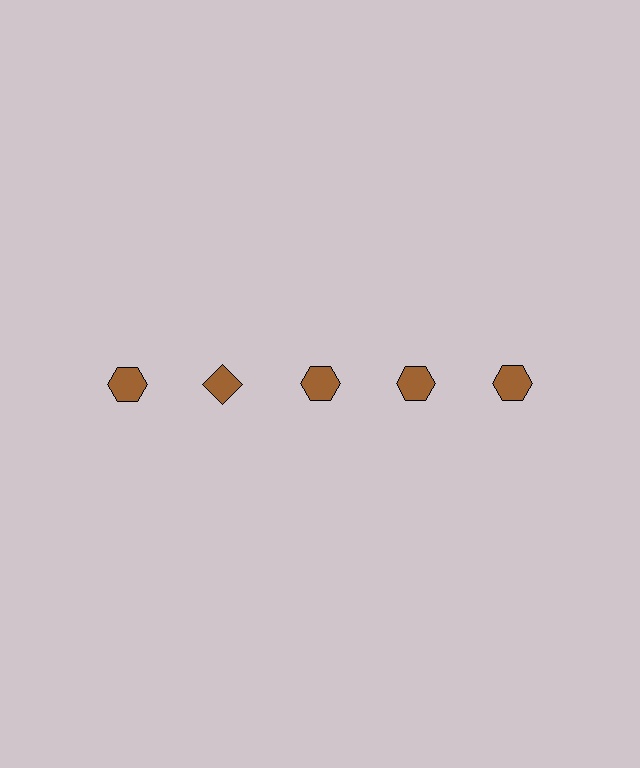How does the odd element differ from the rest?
It has a different shape: diamond instead of hexagon.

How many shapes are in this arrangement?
There are 5 shapes arranged in a grid pattern.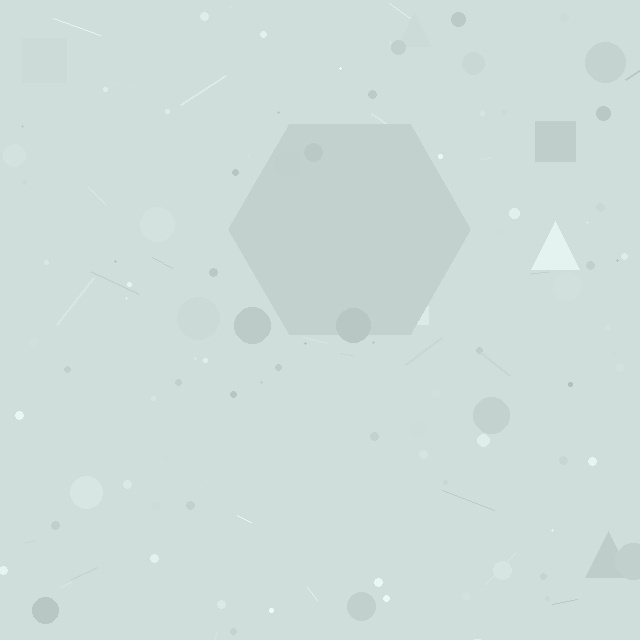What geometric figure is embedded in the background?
A hexagon is embedded in the background.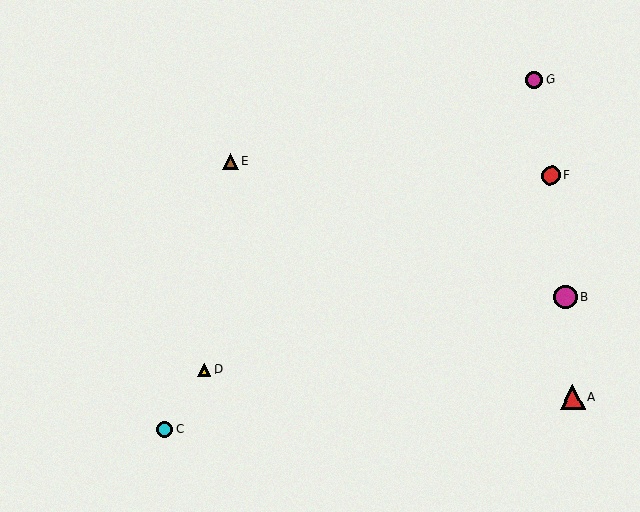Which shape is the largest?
The red triangle (labeled A) is the largest.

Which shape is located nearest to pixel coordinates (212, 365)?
The yellow triangle (labeled D) at (204, 370) is nearest to that location.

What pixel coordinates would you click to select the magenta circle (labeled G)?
Click at (534, 80) to select the magenta circle G.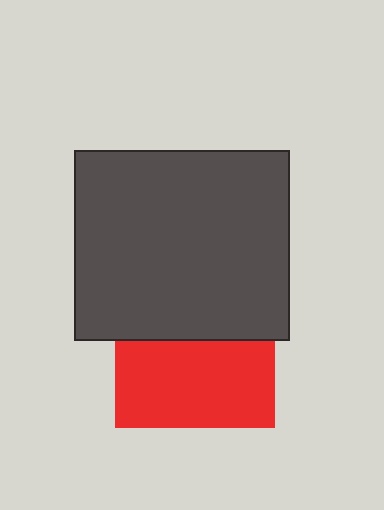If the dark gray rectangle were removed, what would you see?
You would see the complete red square.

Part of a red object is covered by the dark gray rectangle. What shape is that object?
It is a square.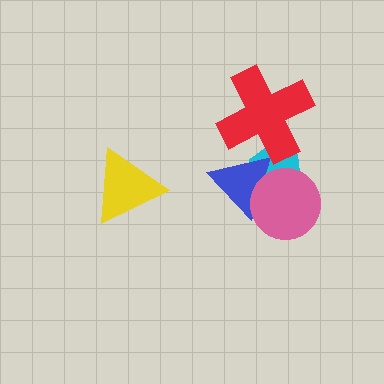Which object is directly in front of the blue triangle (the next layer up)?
The pink circle is directly in front of the blue triangle.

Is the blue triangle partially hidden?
Yes, it is partially covered by another shape.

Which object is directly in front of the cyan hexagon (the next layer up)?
The blue triangle is directly in front of the cyan hexagon.